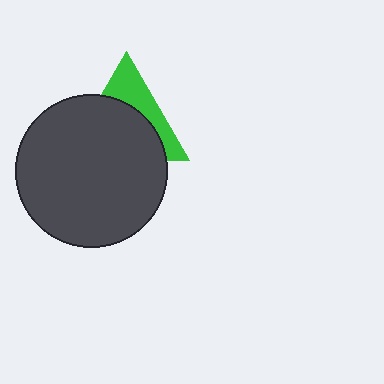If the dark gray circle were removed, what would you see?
You would see the complete green triangle.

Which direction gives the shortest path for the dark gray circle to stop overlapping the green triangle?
Moving down gives the shortest separation.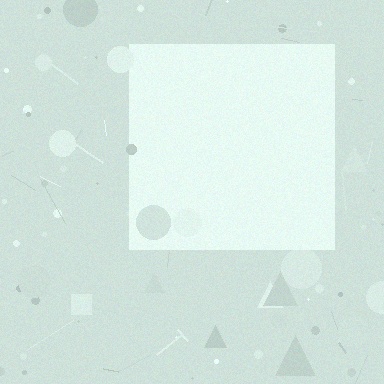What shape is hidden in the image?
A square is hidden in the image.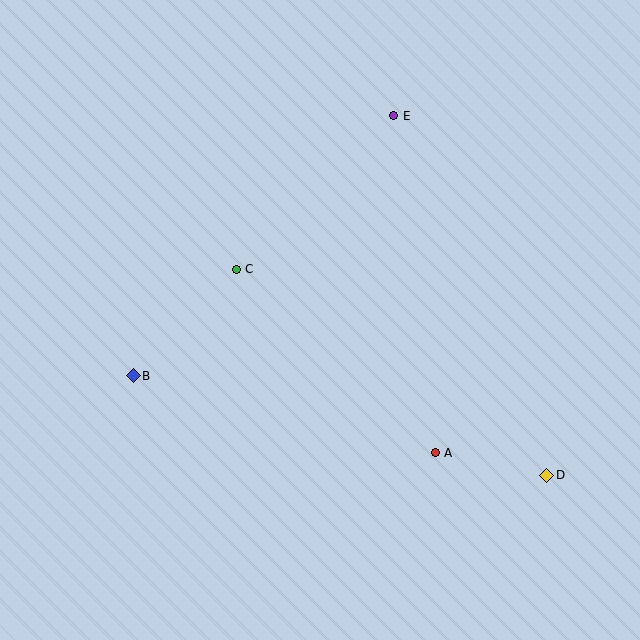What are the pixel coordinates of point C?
Point C is at (236, 269).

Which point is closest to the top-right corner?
Point E is closest to the top-right corner.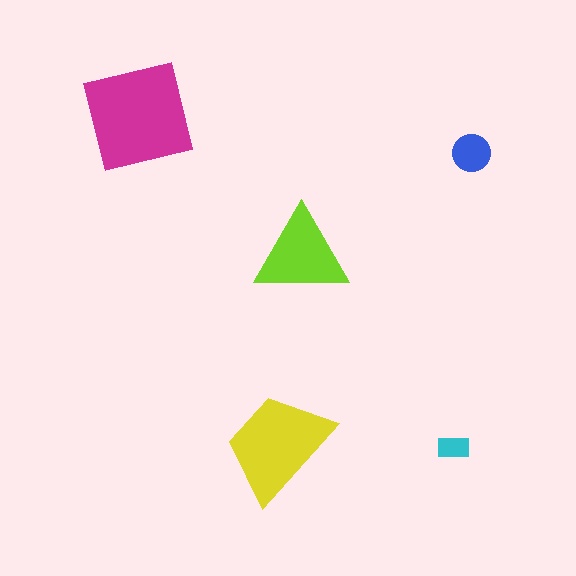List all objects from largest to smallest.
The magenta square, the yellow trapezoid, the lime triangle, the blue circle, the cyan rectangle.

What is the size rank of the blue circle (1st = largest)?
4th.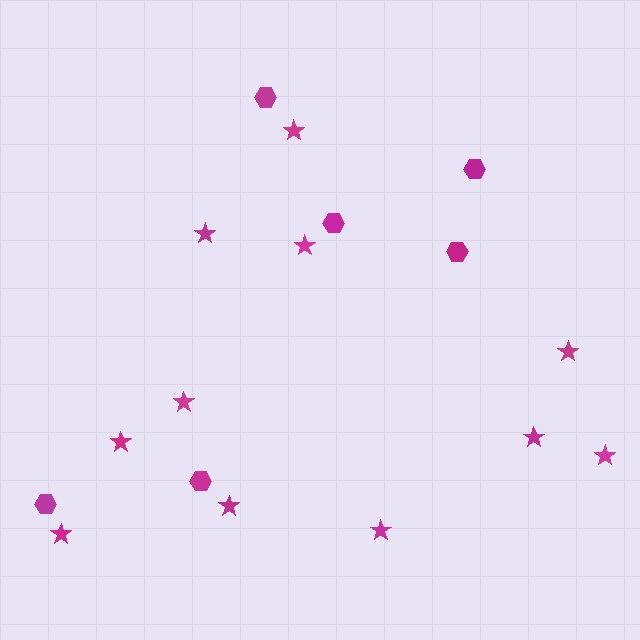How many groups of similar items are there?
There are 2 groups: one group of stars (11) and one group of hexagons (6).